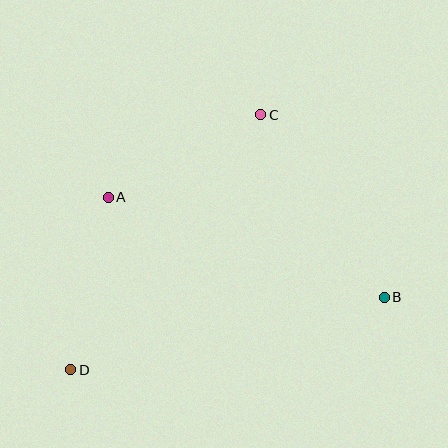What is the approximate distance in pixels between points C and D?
The distance between C and D is approximately 318 pixels.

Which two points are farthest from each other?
Points B and D are farthest from each other.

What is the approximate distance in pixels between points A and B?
The distance between A and B is approximately 294 pixels.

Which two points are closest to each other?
Points A and C are closest to each other.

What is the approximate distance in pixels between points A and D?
The distance between A and D is approximately 177 pixels.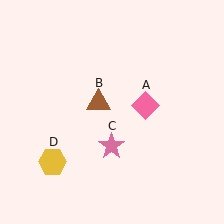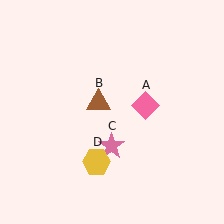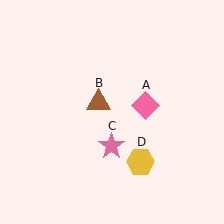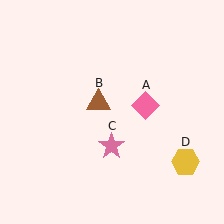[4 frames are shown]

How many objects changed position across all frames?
1 object changed position: yellow hexagon (object D).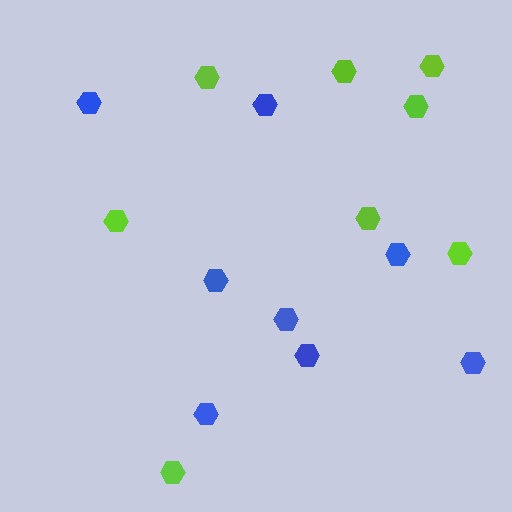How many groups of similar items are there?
There are 2 groups: one group of lime hexagons (8) and one group of blue hexagons (8).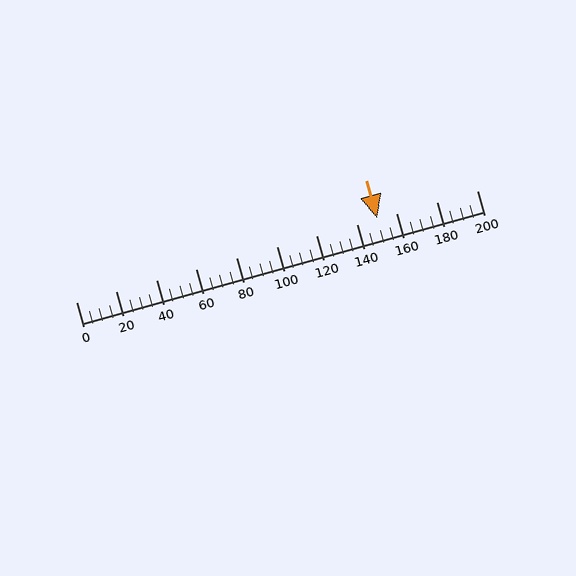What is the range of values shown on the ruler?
The ruler shows values from 0 to 200.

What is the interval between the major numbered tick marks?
The major tick marks are spaced 20 units apart.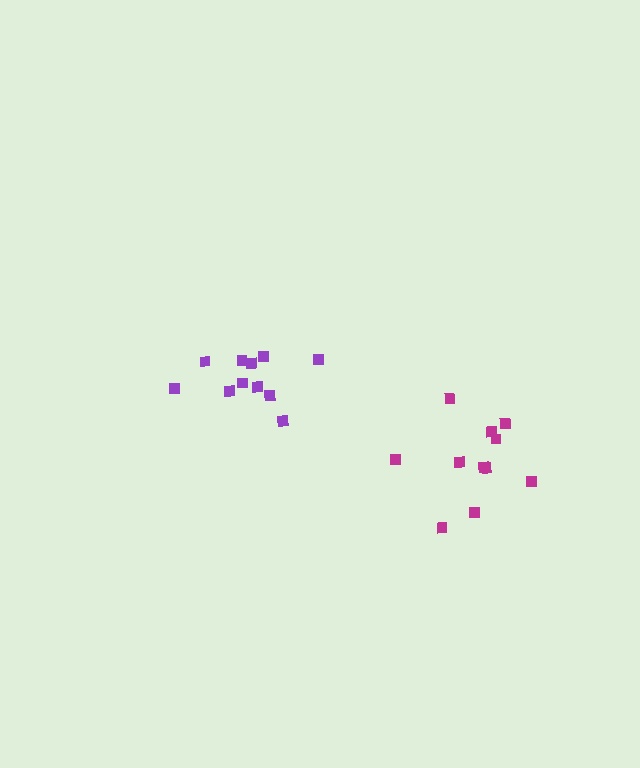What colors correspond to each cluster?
The clusters are colored: purple, magenta.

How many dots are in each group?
Group 1: 11 dots, Group 2: 11 dots (22 total).